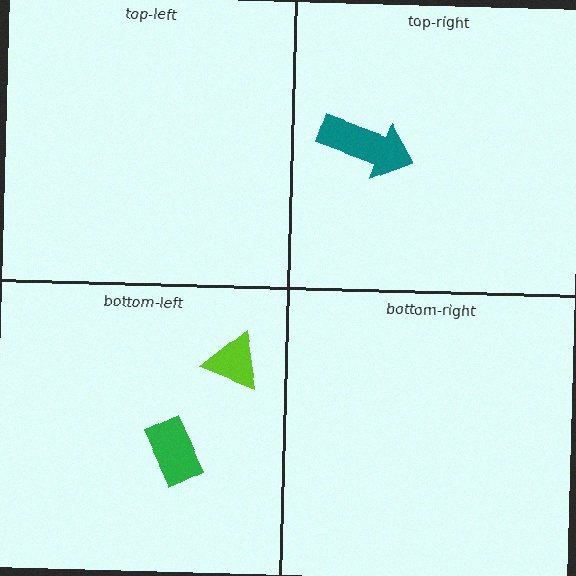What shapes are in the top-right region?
The teal arrow.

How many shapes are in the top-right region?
1.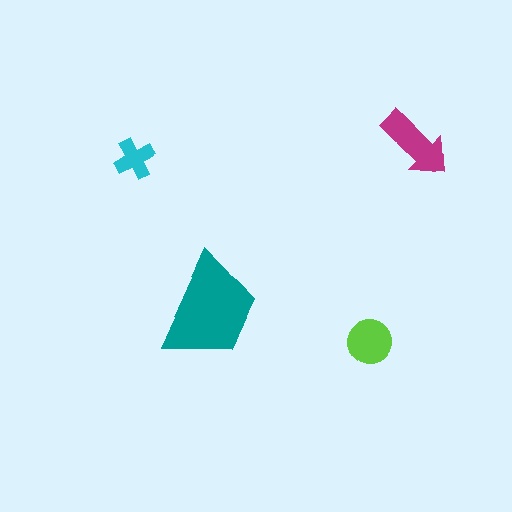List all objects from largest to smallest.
The teal trapezoid, the magenta arrow, the lime circle, the cyan cross.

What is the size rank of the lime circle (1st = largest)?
3rd.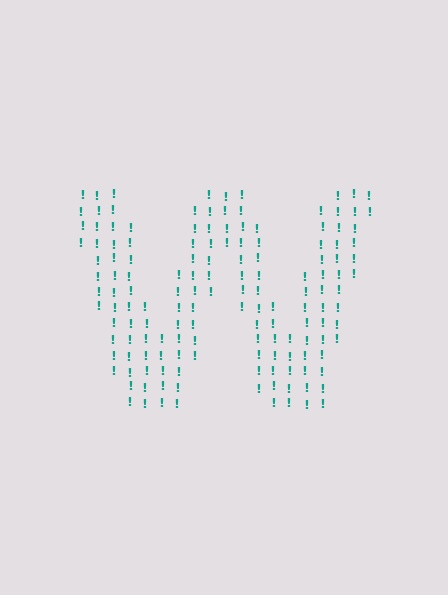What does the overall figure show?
The overall figure shows the letter W.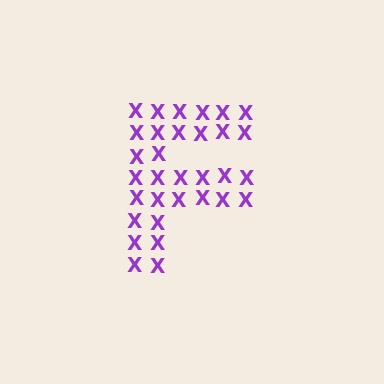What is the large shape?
The large shape is the letter F.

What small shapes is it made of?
It is made of small letter X's.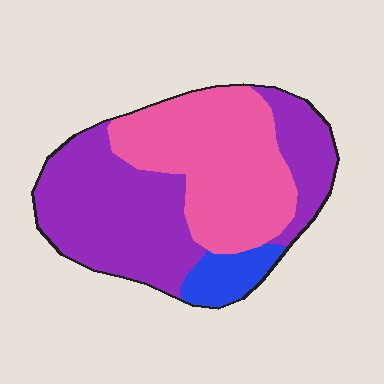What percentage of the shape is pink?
Pink covers 41% of the shape.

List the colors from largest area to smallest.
From largest to smallest: purple, pink, blue.